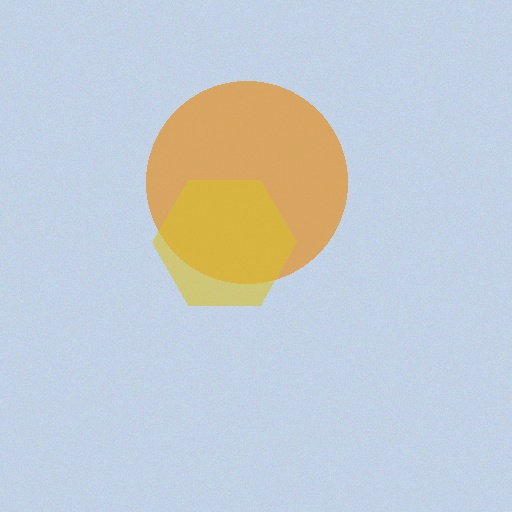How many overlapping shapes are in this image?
There are 2 overlapping shapes in the image.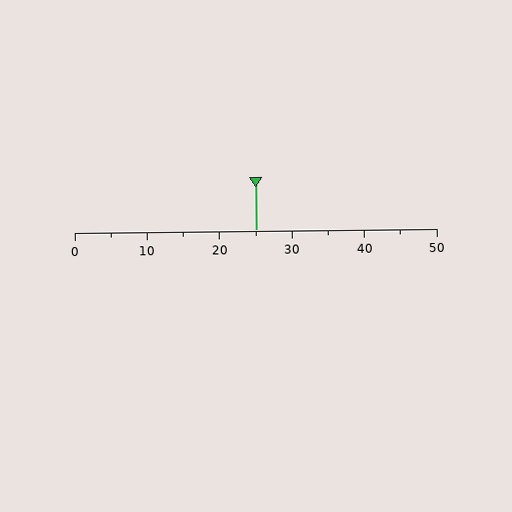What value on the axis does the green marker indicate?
The marker indicates approximately 25.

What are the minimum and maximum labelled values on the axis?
The axis runs from 0 to 50.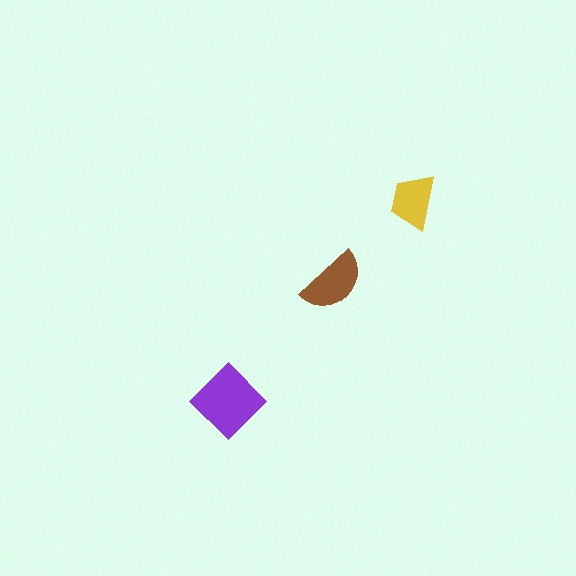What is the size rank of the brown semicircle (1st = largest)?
2nd.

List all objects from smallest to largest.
The yellow trapezoid, the brown semicircle, the purple diamond.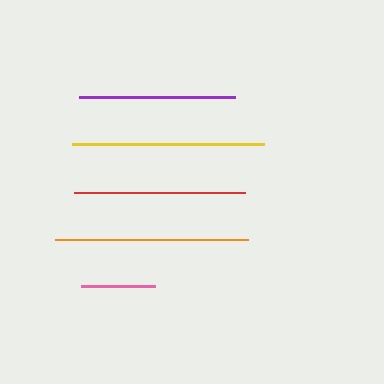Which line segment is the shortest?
The pink line is the shortest at approximately 74 pixels.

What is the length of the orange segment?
The orange segment is approximately 193 pixels long.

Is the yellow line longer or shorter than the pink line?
The yellow line is longer than the pink line.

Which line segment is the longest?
The orange line is the longest at approximately 193 pixels.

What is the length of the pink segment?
The pink segment is approximately 74 pixels long.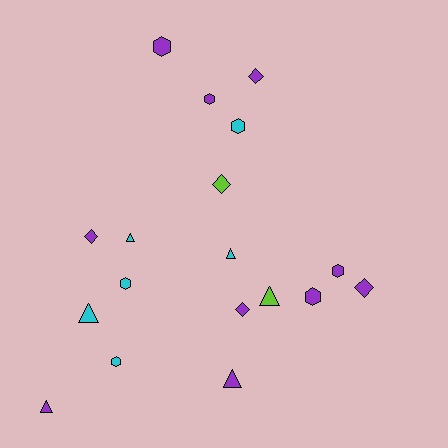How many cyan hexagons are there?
There are 3 cyan hexagons.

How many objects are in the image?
There are 18 objects.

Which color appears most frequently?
Purple, with 10 objects.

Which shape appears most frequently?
Hexagon, with 7 objects.